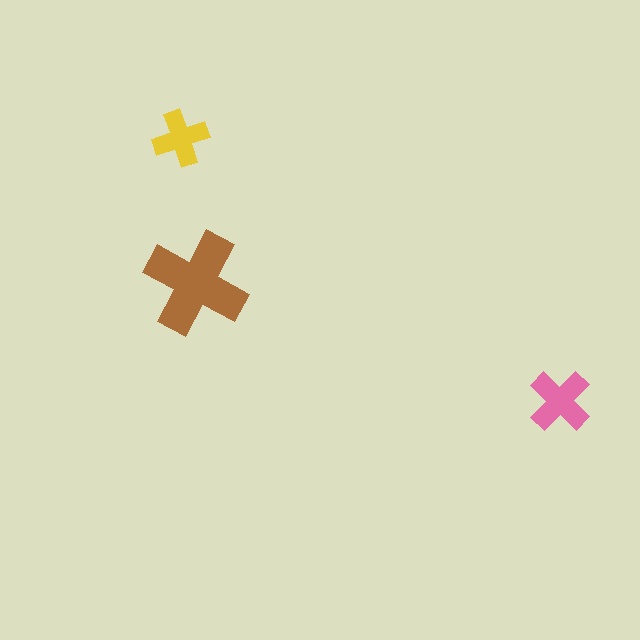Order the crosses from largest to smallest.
the brown one, the pink one, the yellow one.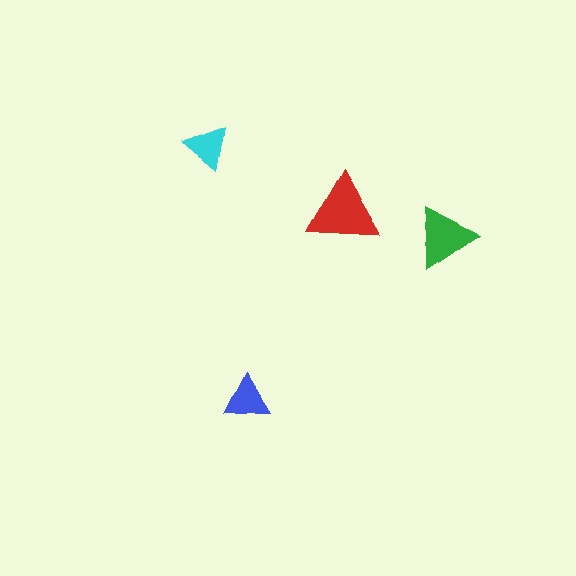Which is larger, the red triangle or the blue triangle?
The red one.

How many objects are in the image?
There are 4 objects in the image.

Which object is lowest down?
The blue triangle is bottommost.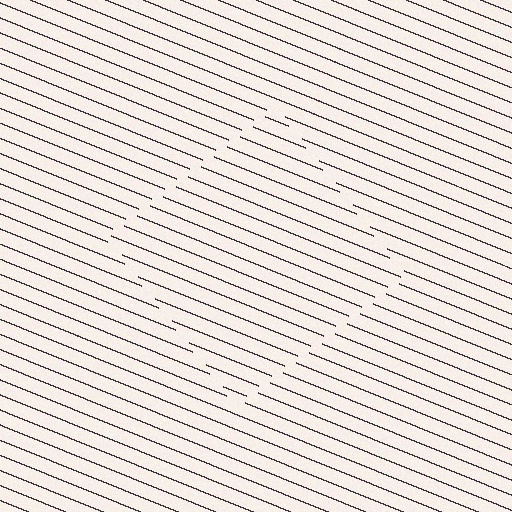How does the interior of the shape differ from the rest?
The interior of the shape contains the same grating, shifted by half a period — the contour is defined by the phase discontinuity where line-ends from the inner and outer gratings abut.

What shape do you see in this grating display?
An illusory square. The interior of the shape contains the same grating, shifted by half a period — the contour is defined by the phase discontinuity where line-ends from the inner and outer gratings abut.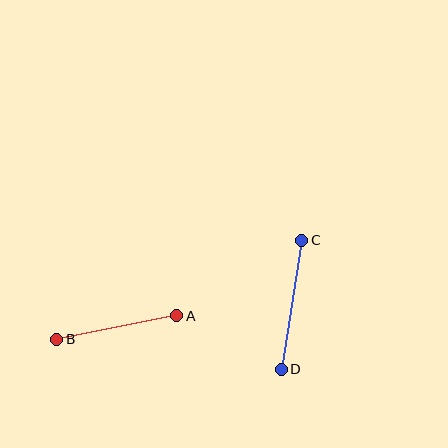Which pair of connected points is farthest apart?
Points C and D are farthest apart.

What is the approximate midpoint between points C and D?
The midpoint is at approximately (291, 305) pixels.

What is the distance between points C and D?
The distance is approximately 131 pixels.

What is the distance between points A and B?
The distance is approximately 123 pixels.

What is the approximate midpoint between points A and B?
The midpoint is at approximately (117, 328) pixels.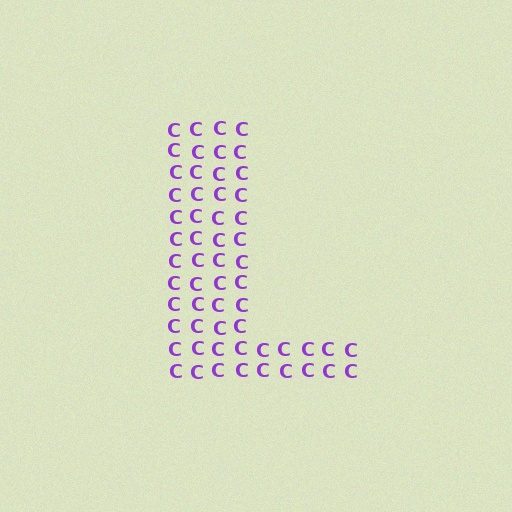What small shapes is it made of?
It is made of small letter C's.